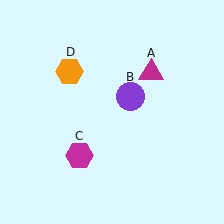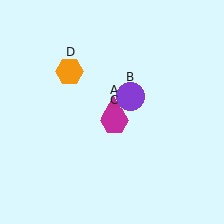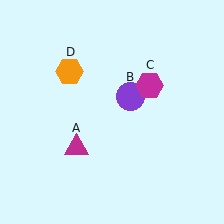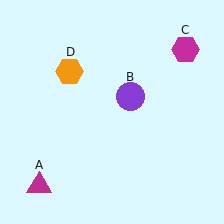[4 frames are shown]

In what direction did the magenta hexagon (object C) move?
The magenta hexagon (object C) moved up and to the right.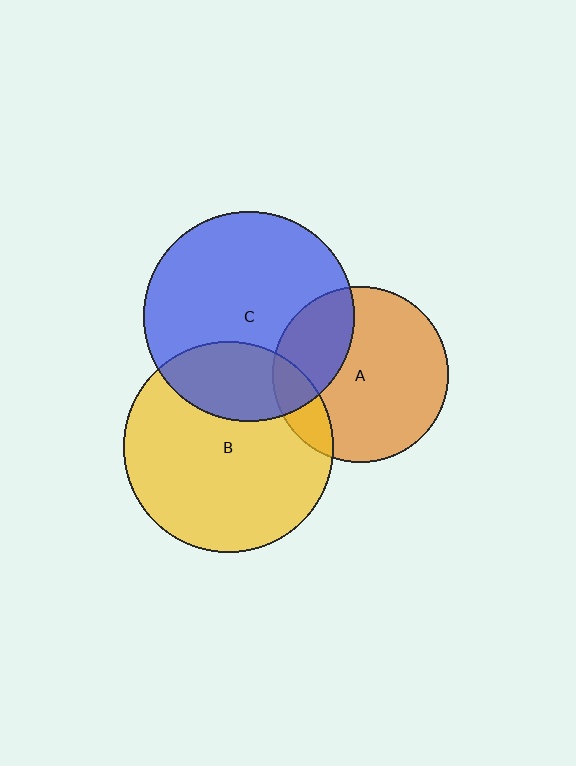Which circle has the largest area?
Circle B (yellow).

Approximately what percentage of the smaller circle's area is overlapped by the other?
Approximately 25%.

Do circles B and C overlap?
Yes.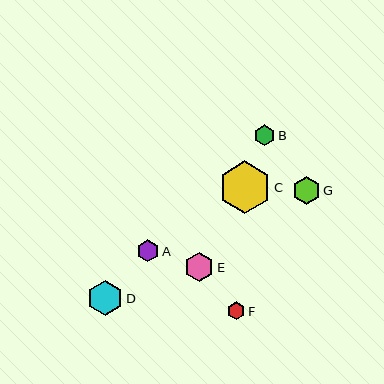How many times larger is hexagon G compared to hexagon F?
Hexagon G is approximately 1.6 times the size of hexagon F.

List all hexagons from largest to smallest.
From largest to smallest: C, D, E, G, A, B, F.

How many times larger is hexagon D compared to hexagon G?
Hexagon D is approximately 1.3 times the size of hexagon G.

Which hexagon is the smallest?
Hexagon F is the smallest with a size of approximately 18 pixels.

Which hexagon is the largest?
Hexagon C is the largest with a size of approximately 52 pixels.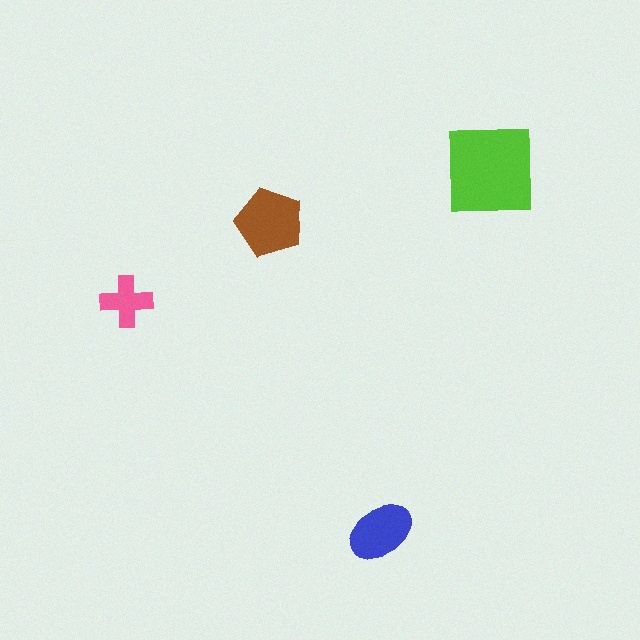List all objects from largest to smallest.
The lime square, the brown pentagon, the blue ellipse, the pink cross.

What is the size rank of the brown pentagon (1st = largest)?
2nd.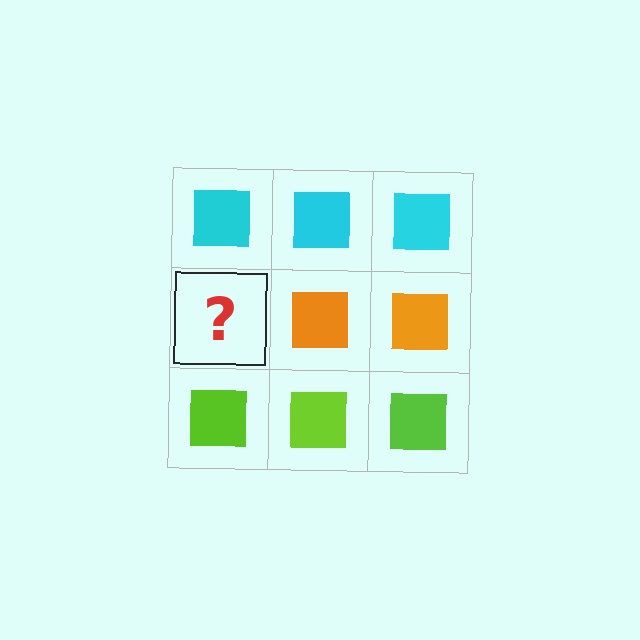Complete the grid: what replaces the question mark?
The question mark should be replaced with an orange square.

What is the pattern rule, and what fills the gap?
The rule is that each row has a consistent color. The gap should be filled with an orange square.